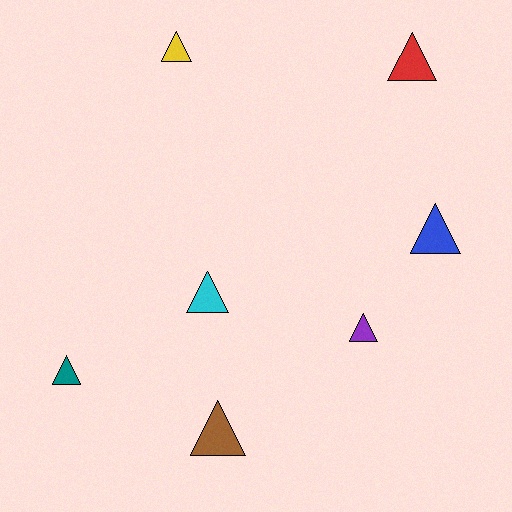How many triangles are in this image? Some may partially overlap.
There are 7 triangles.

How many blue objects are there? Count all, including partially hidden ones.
There is 1 blue object.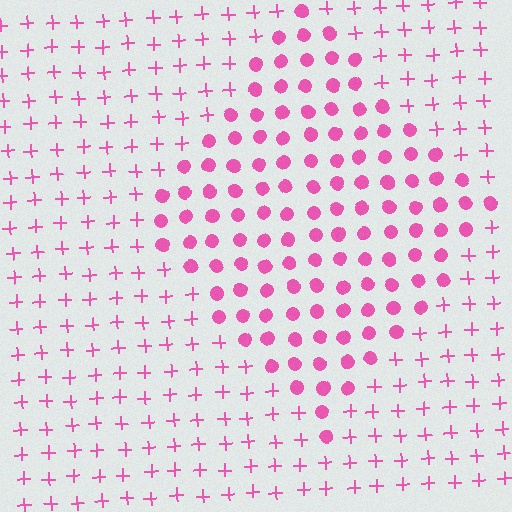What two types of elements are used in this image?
The image uses circles inside the diamond region and plus signs outside it.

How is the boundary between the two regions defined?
The boundary is defined by a change in element shape: circles inside vs. plus signs outside. All elements share the same color and spacing.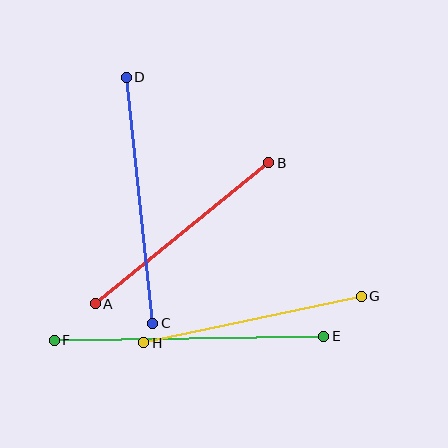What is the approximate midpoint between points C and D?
The midpoint is at approximately (139, 200) pixels.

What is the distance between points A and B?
The distance is approximately 224 pixels.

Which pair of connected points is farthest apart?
Points E and F are farthest apart.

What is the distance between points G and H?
The distance is approximately 222 pixels.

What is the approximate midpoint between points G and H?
The midpoint is at approximately (253, 320) pixels.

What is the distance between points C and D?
The distance is approximately 247 pixels.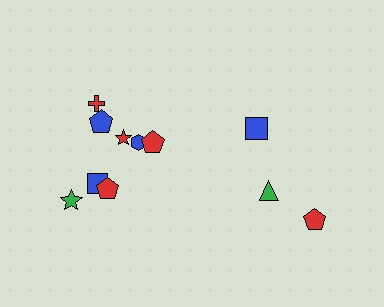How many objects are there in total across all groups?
There are 11 objects.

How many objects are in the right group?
There are 3 objects.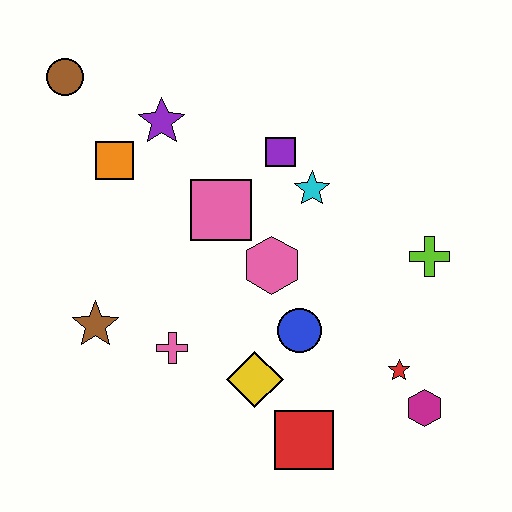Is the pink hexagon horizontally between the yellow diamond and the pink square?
No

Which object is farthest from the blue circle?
The brown circle is farthest from the blue circle.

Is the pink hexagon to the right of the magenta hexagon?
No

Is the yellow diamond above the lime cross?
No